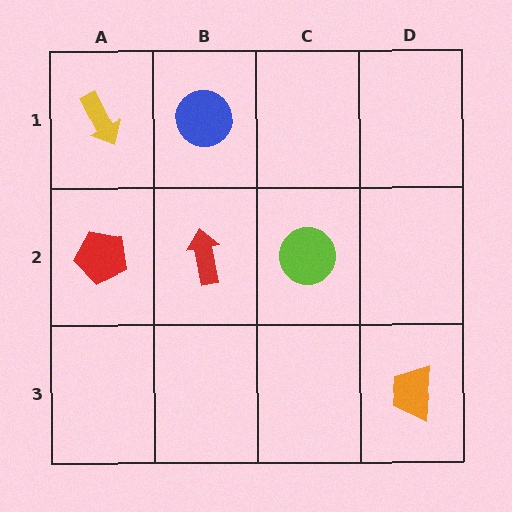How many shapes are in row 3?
1 shape.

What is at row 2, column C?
A lime circle.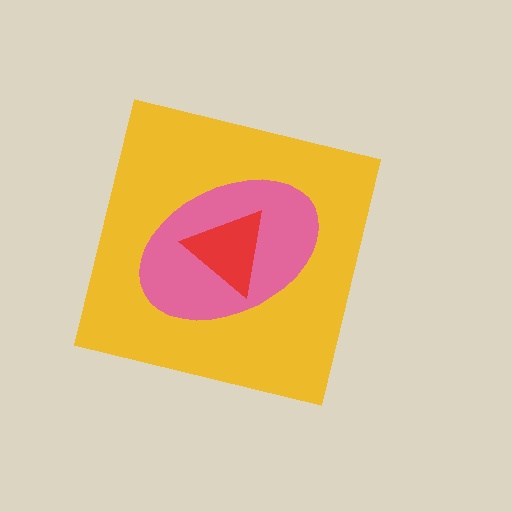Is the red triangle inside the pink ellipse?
Yes.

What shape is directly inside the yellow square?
The pink ellipse.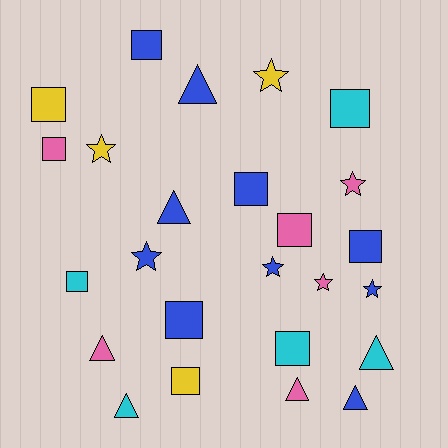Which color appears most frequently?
Blue, with 10 objects.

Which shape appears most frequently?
Square, with 11 objects.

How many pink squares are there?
There are 2 pink squares.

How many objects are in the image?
There are 25 objects.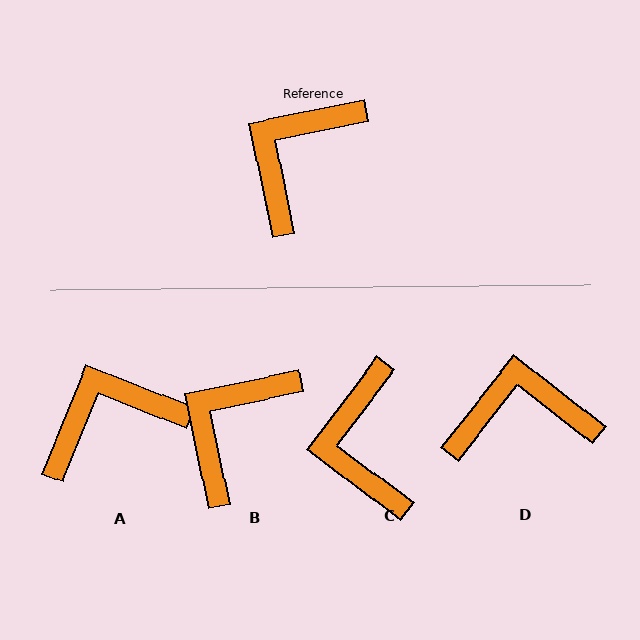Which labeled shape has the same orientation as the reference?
B.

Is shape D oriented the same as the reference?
No, it is off by about 50 degrees.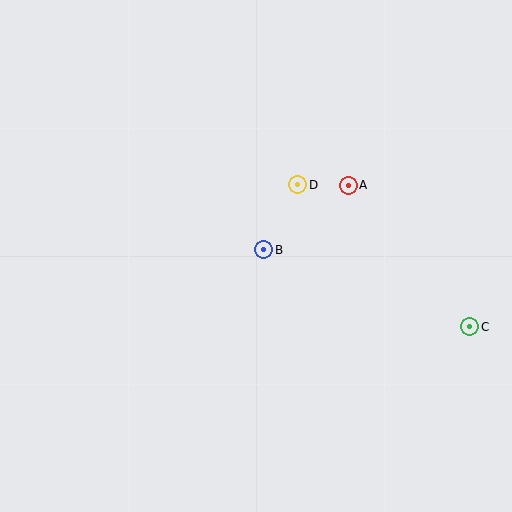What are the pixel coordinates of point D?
Point D is at (298, 185).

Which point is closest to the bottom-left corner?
Point B is closest to the bottom-left corner.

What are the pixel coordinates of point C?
Point C is at (470, 327).